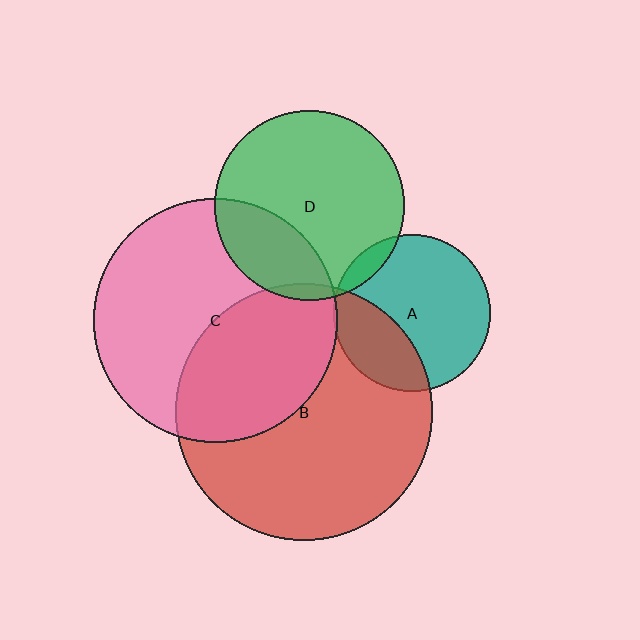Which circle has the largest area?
Circle B (red).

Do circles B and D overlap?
Yes.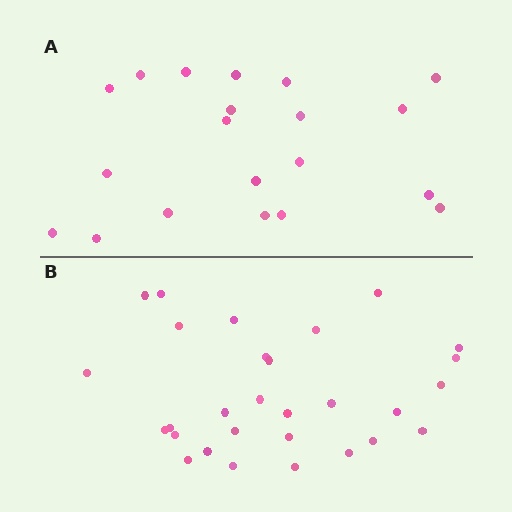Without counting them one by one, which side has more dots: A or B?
Region B (the bottom region) has more dots.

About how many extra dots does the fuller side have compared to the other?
Region B has roughly 8 or so more dots than region A.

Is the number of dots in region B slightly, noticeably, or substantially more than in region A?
Region B has substantially more. The ratio is roughly 1.4 to 1.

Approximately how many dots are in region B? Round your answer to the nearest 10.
About 30 dots. (The exact count is 29, which rounds to 30.)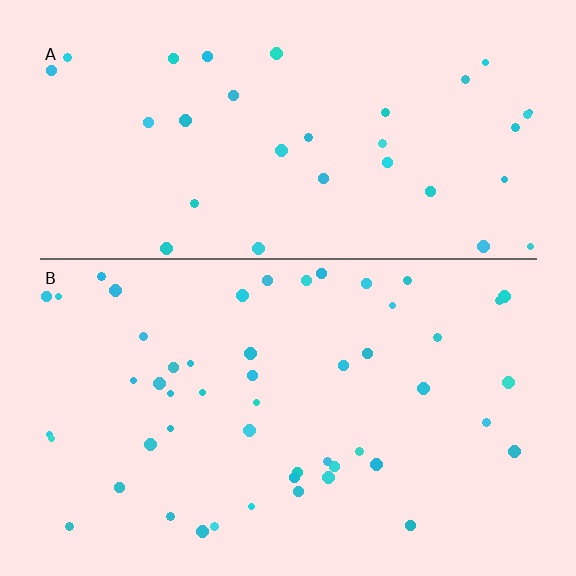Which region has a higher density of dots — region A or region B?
B (the bottom).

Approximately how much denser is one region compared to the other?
Approximately 1.5× — region B over region A.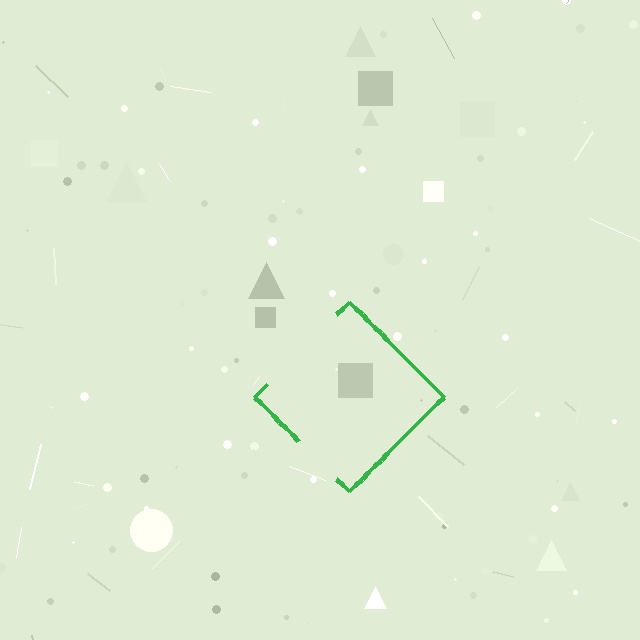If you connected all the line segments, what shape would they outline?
They would outline a diamond.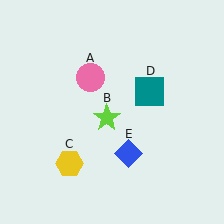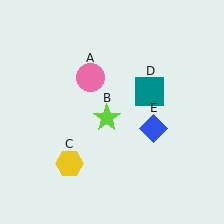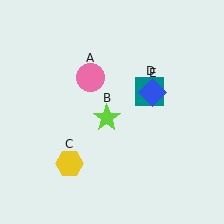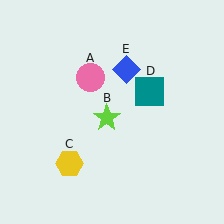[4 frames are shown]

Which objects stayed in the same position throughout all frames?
Pink circle (object A) and lime star (object B) and yellow hexagon (object C) and teal square (object D) remained stationary.